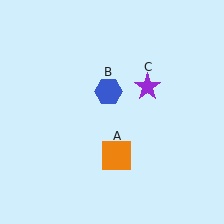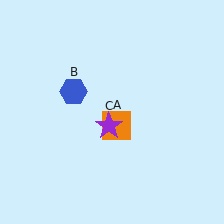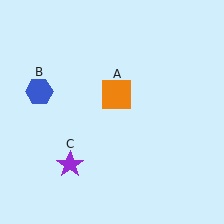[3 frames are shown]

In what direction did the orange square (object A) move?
The orange square (object A) moved up.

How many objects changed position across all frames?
3 objects changed position: orange square (object A), blue hexagon (object B), purple star (object C).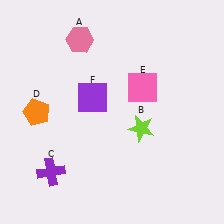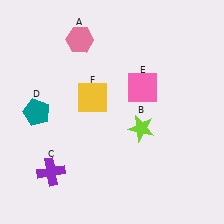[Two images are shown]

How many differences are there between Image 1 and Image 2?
There are 2 differences between the two images.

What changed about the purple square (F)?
In Image 1, F is purple. In Image 2, it changed to yellow.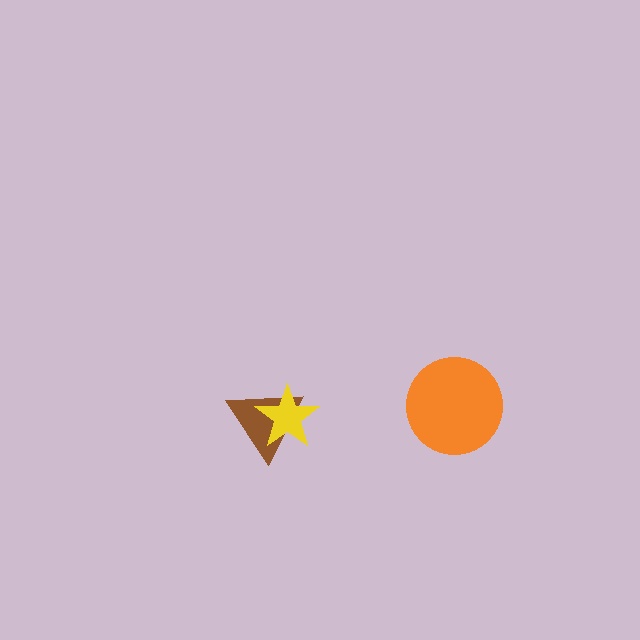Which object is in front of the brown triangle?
The yellow star is in front of the brown triangle.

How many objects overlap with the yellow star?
1 object overlaps with the yellow star.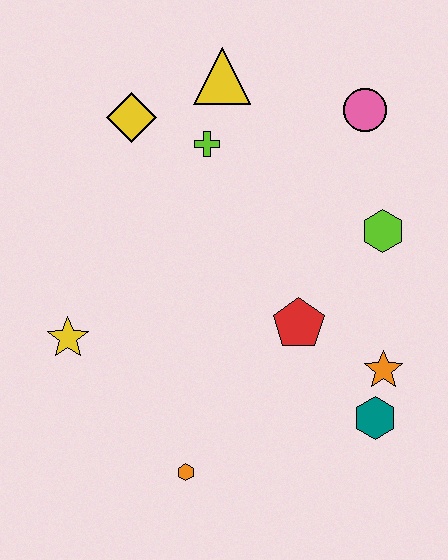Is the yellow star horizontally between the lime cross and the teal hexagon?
No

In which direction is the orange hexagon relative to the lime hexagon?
The orange hexagon is below the lime hexagon.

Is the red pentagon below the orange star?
No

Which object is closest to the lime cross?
The yellow triangle is closest to the lime cross.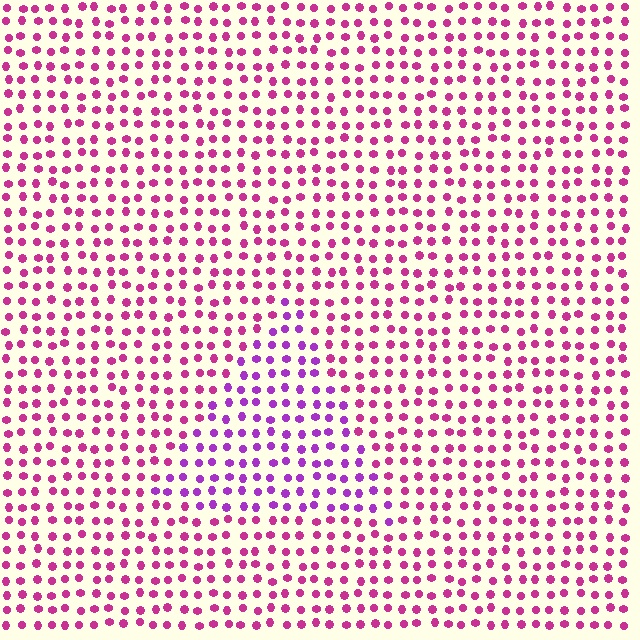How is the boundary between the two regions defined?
The boundary is defined purely by a slight shift in hue (about 33 degrees). Spacing, size, and orientation are identical on both sides.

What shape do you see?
I see a triangle.